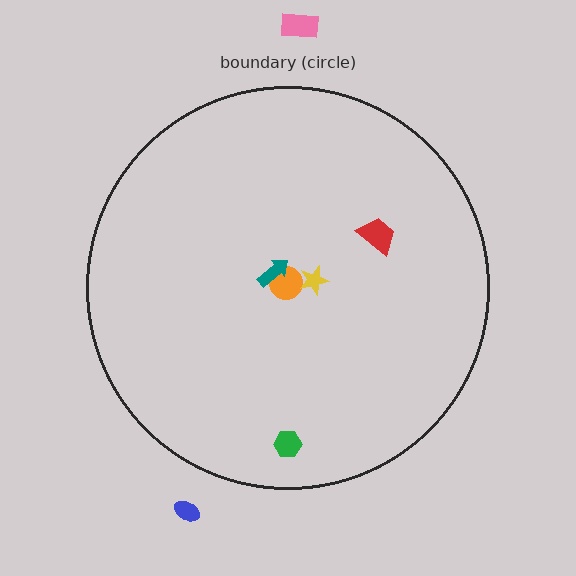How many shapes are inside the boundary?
5 inside, 2 outside.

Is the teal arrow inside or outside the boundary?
Inside.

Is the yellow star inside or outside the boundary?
Inside.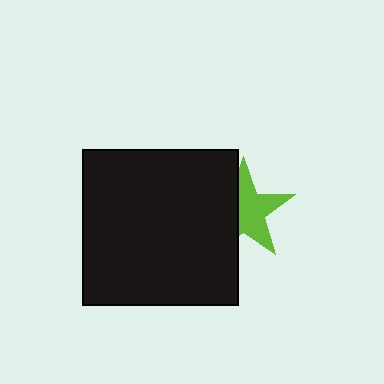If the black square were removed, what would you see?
You would see the complete lime star.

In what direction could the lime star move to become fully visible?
The lime star could move right. That would shift it out from behind the black square entirely.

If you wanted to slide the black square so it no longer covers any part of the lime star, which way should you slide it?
Slide it left — that is the most direct way to separate the two shapes.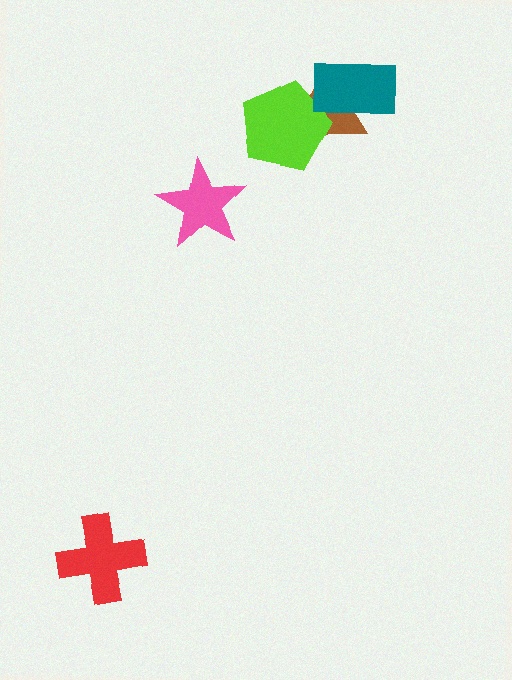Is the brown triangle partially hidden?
Yes, it is partially covered by another shape.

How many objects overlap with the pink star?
0 objects overlap with the pink star.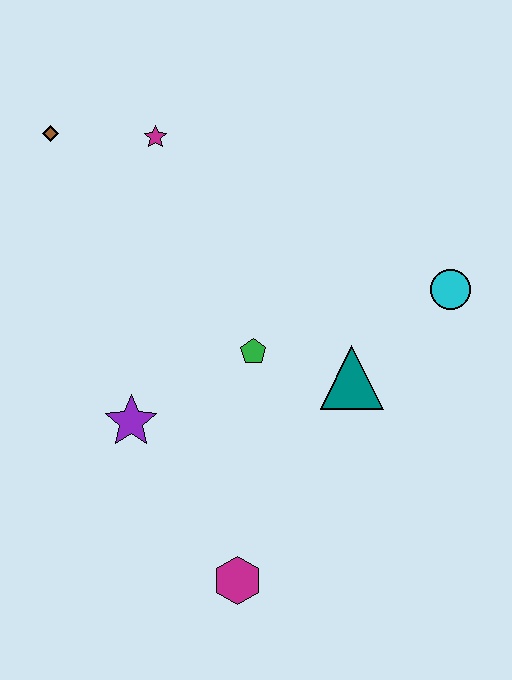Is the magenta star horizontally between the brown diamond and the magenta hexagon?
Yes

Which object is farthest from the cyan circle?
The brown diamond is farthest from the cyan circle.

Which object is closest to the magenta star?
The brown diamond is closest to the magenta star.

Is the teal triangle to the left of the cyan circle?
Yes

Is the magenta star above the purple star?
Yes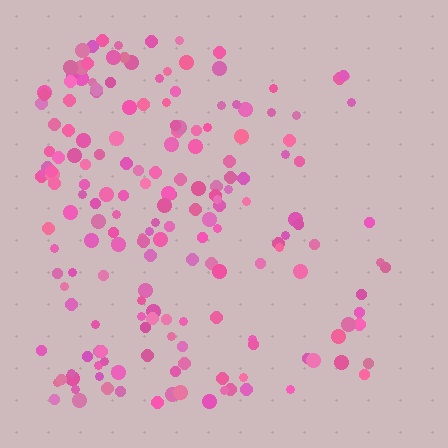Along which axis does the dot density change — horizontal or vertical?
Horizontal.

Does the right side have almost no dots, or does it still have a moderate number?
Still a moderate number, just noticeably fewer than the left.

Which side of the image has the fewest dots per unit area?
The right.